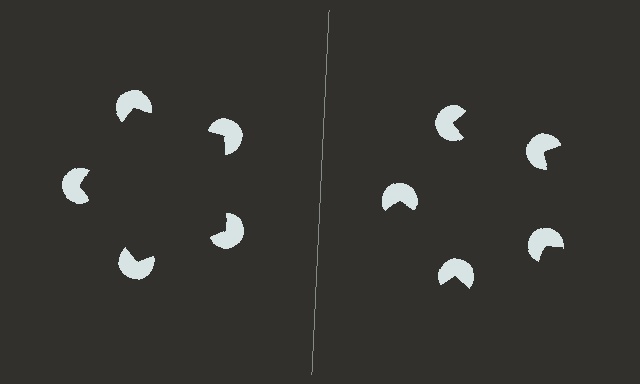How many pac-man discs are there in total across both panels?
10 — 5 on each side.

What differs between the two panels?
The pac-man discs are positioned identically on both sides; only the wedge orientations differ. On the left they align to a pentagon; on the right they are misaligned.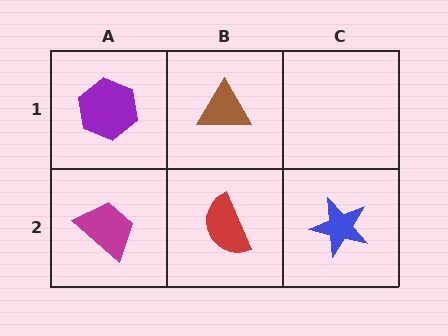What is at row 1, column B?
A brown triangle.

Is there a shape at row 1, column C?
No, that cell is empty.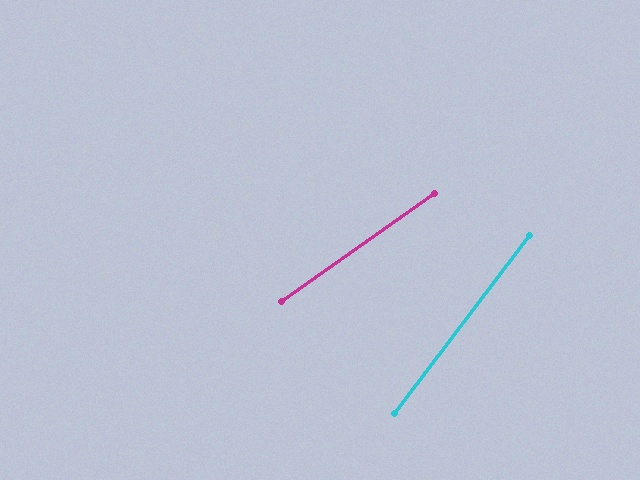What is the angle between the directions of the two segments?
Approximately 17 degrees.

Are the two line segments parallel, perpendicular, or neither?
Neither parallel nor perpendicular — they differ by about 17°.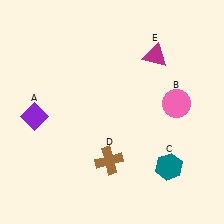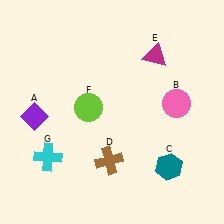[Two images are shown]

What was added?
A lime circle (F), a cyan cross (G) were added in Image 2.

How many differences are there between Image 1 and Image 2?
There are 2 differences between the two images.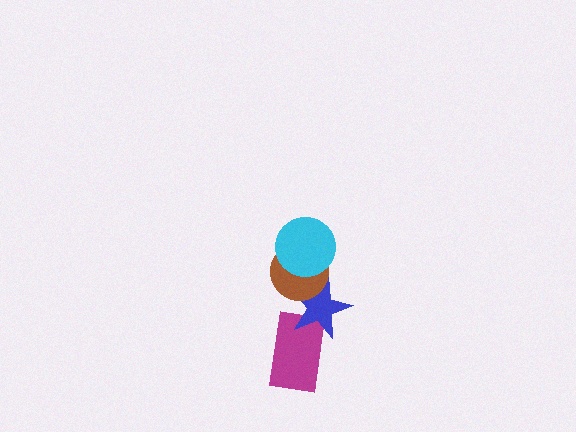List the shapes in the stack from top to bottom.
From top to bottom: the cyan circle, the brown circle, the blue star, the magenta rectangle.